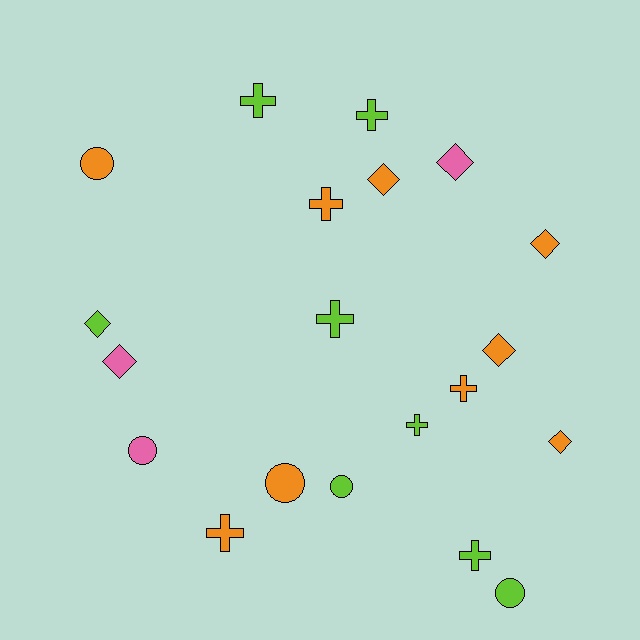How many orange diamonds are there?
There are 4 orange diamonds.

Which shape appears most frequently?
Cross, with 8 objects.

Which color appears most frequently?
Orange, with 9 objects.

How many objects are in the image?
There are 20 objects.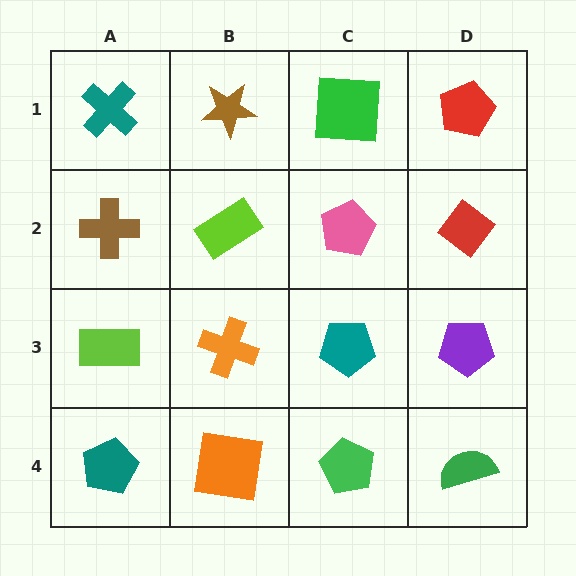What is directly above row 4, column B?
An orange cross.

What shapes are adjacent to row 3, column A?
A brown cross (row 2, column A), a teal pentagon (row 4, column A), an orange cross (row 3, column B).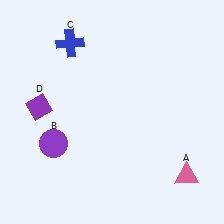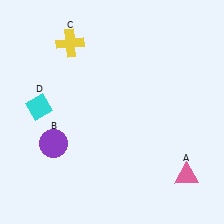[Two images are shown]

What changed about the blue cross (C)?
In Image 1, C is blue. In Image 2, it changed to yellow.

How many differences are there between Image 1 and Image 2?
There are 2 differences between the two images.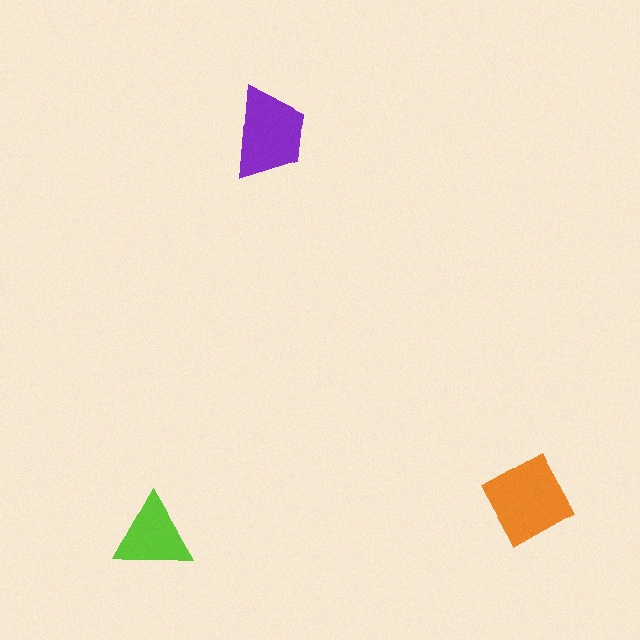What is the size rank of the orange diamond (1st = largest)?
1st.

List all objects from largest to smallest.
The orange diamond, the purple trapezoid, the lime triangle.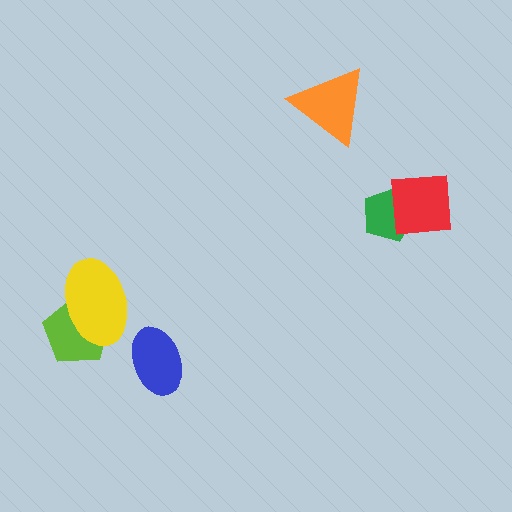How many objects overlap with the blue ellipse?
0 objects overlap with the blue ellipse.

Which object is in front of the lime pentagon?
The yellow ellipse is in front of the lime pentagon.